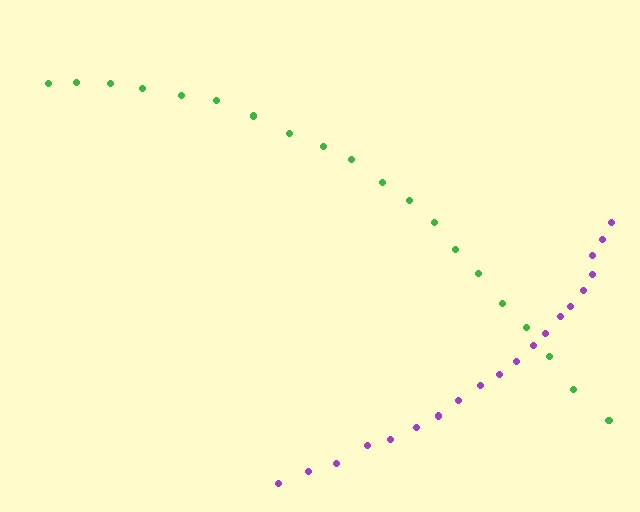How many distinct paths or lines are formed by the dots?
There are 2 distinct paths.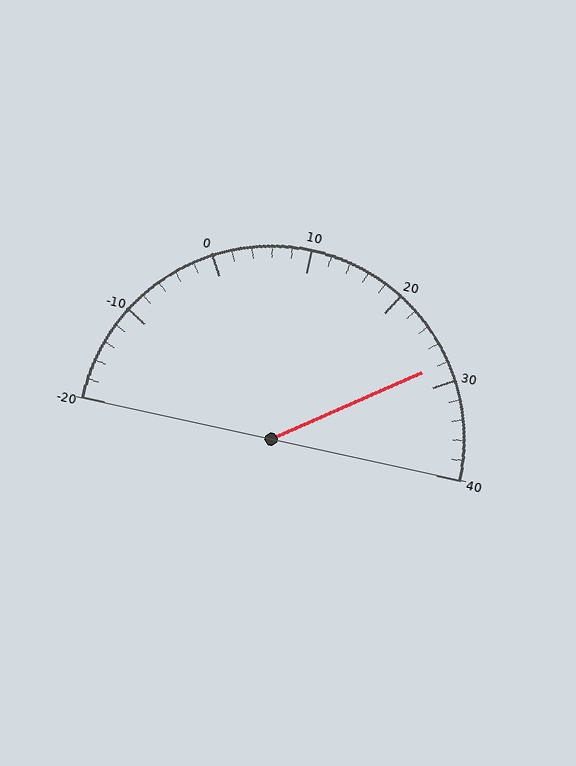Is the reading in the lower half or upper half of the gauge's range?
The reading is in the upper half of the range (-20 to 40).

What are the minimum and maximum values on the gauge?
The gauge ranges from -20 to 40.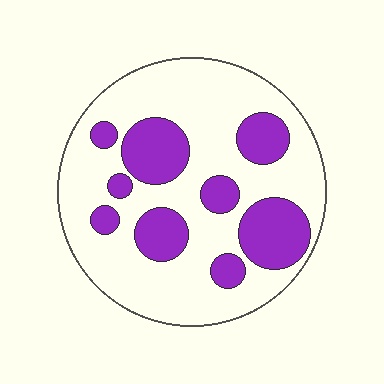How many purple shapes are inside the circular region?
9.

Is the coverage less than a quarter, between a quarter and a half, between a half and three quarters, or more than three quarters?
Between a quarter and a half.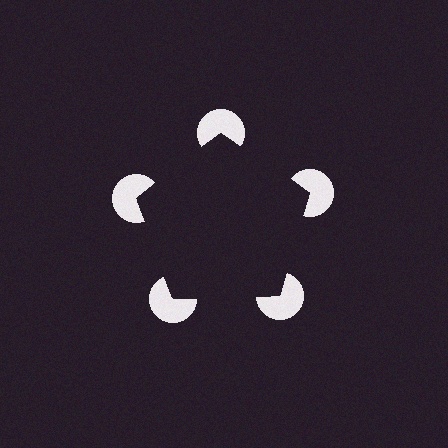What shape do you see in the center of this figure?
An illusory pentagon — its edges are inferred from the aligned wedge cuts in the pac-man discs, not physically drawn.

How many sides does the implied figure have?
5 sides.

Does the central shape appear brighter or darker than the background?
It typically appears slightly darker than the background, even though no actual brightness change is drawn.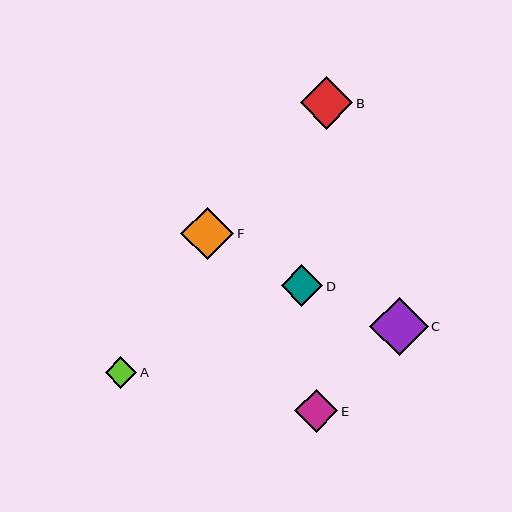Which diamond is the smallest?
Diamond A is the smallest with a size of approximately 32 pixels.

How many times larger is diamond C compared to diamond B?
Diamond C is approximately 1.1 times the size of diamond B.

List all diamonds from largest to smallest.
From largest to smallest: C, F, B, E, D, A.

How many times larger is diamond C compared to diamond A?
Diamond C is approximately 1.8 times the size of diamond A.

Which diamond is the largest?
Diamond C is the largest with a size of approximately 58 pixels.